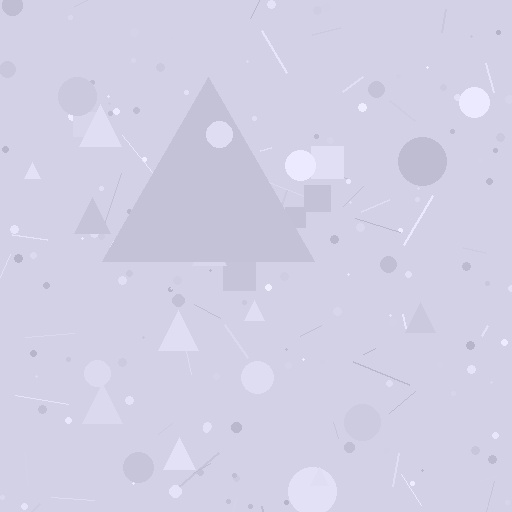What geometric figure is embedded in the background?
A triangle is embedded in the background.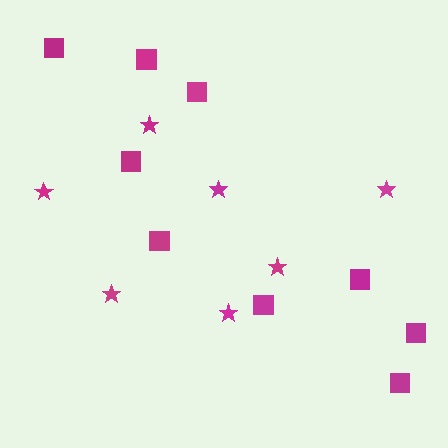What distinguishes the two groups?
There are 2 groups: one group of squares (9) and one group of stars (7).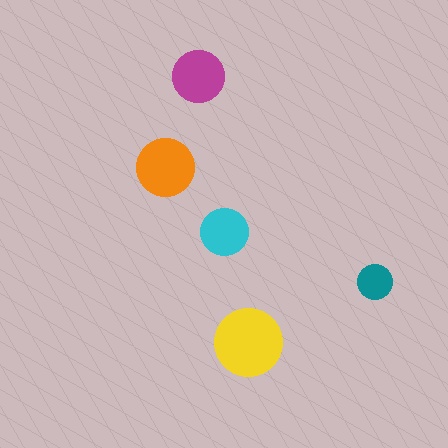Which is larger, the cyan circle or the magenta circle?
The magenta one.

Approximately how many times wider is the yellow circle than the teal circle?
About 2 times wider.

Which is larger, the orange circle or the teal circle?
The orange one.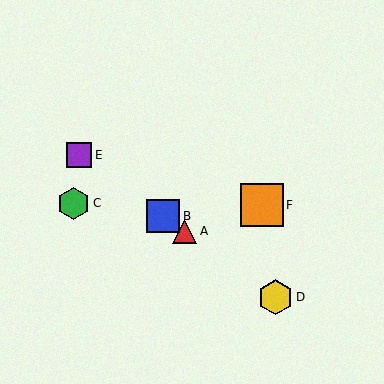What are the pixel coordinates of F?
Object F is at (262, 205).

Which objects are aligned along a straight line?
Objects A, B, D, E are aligned along a straight line.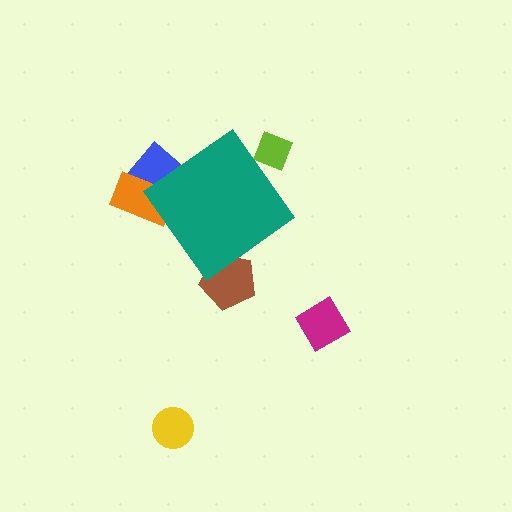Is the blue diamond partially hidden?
Yes, the blue diamond is partially hidden behind the teal diamond.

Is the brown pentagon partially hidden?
Yes, the brown pentagon is partially hidden behind the teal diamond.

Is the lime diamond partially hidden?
Yes, the lime diamond is partially hidden behind the teal diamond.